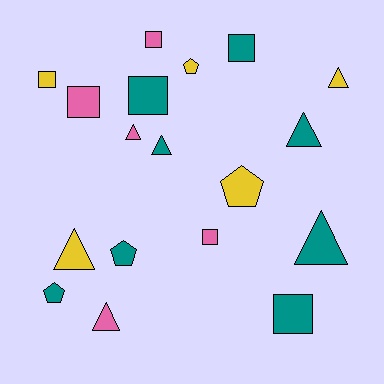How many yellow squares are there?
There is 1 yellow square.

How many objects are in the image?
There are 18 objects.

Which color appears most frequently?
Teal, with 8 objects.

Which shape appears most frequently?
Square, with 7 objects.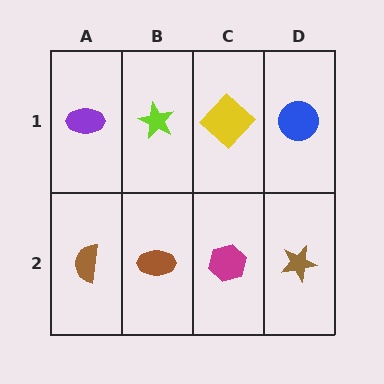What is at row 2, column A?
A brown semicircle.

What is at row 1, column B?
A lime star.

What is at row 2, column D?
A brown star.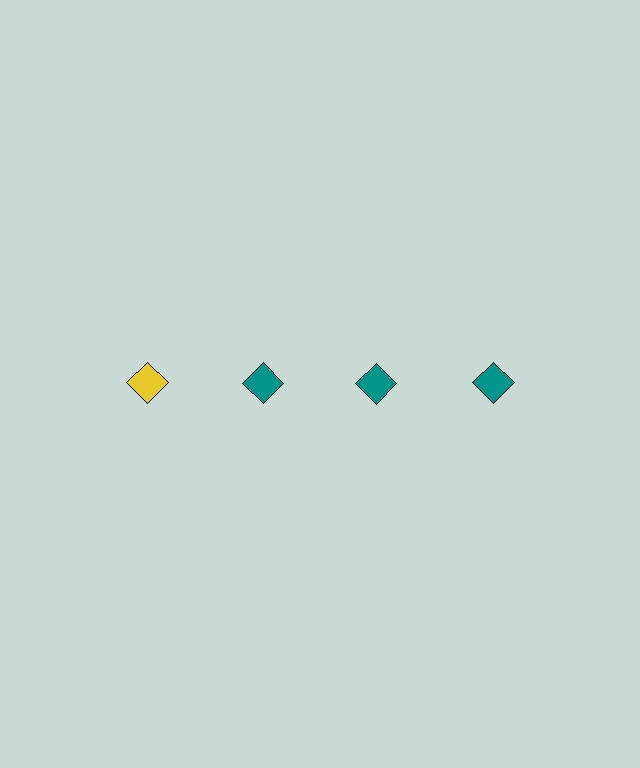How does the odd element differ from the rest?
It has a different color: yellow instead of teal.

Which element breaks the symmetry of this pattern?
The yellow diamond in the top row, leftmost column breaks the symmetry. All other shapes are teal diamonds.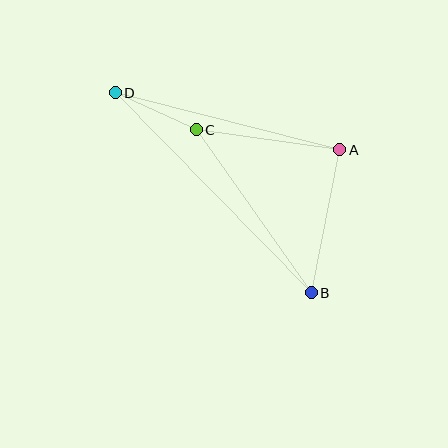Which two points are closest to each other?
Points C and D are closest to each other.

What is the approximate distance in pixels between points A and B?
The distance between A and B is approximately 146 pixels.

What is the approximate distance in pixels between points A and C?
The distance between A and C is approximately 145 pixels.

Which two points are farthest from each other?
Points B and D are farthest from each other.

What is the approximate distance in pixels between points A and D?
The distance between A and D is approximately 231 pixels.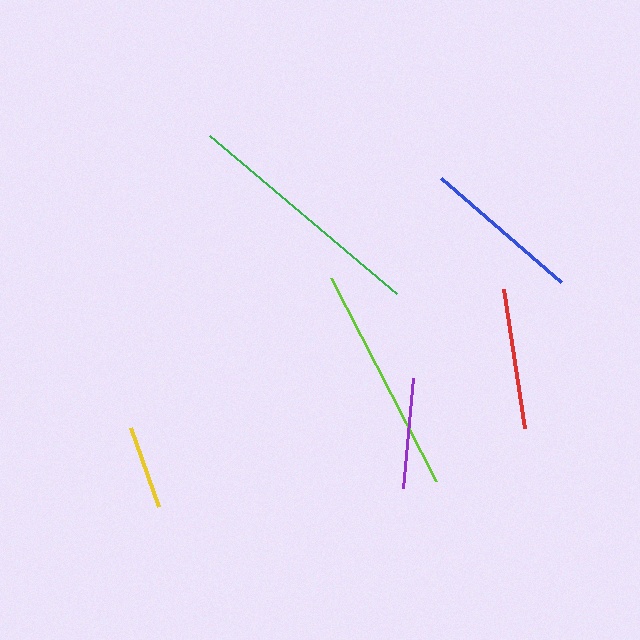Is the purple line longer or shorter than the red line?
The red line is longer than the purple line.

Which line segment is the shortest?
The yellow line is the shortest at approximately 83 pixels.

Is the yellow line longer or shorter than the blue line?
The blue line is longer than the yellow line.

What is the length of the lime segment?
The lime segment is approximately 228 pixels long.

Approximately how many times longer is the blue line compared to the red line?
The blue line is approximately 1.1 times the length of the red line.